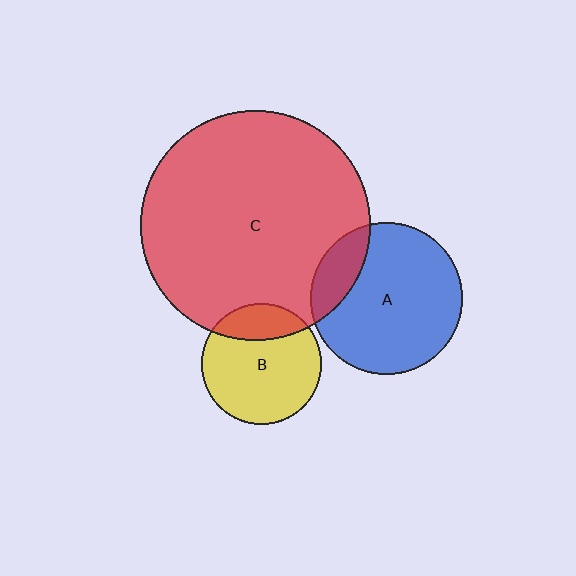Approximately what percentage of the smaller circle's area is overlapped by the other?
Approximately 15%.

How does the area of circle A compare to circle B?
Approximately 1.6 times.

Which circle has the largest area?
Circle C (red).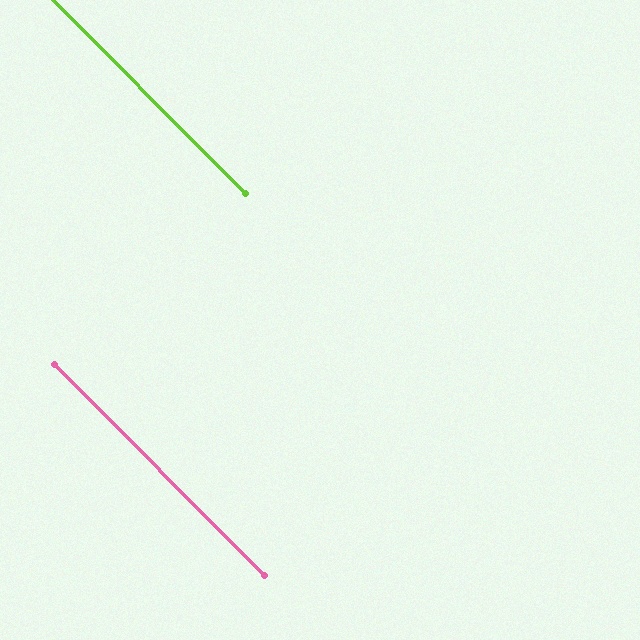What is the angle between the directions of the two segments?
Approximately 0 degrees.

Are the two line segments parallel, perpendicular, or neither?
Parallel — their directions differ by only 0.2°.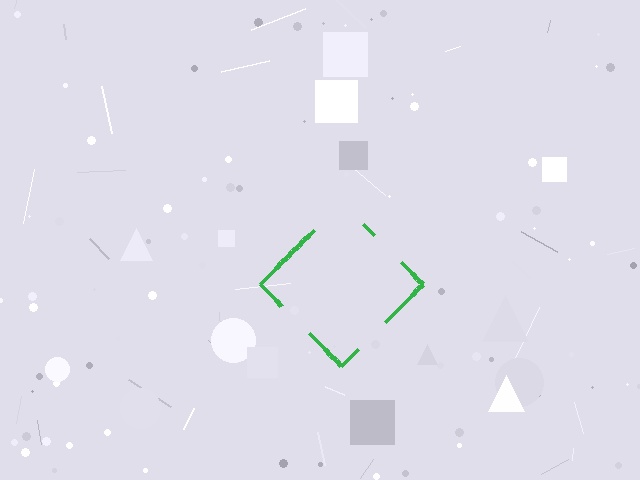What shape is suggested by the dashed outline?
The dashed outline suggests a diamond.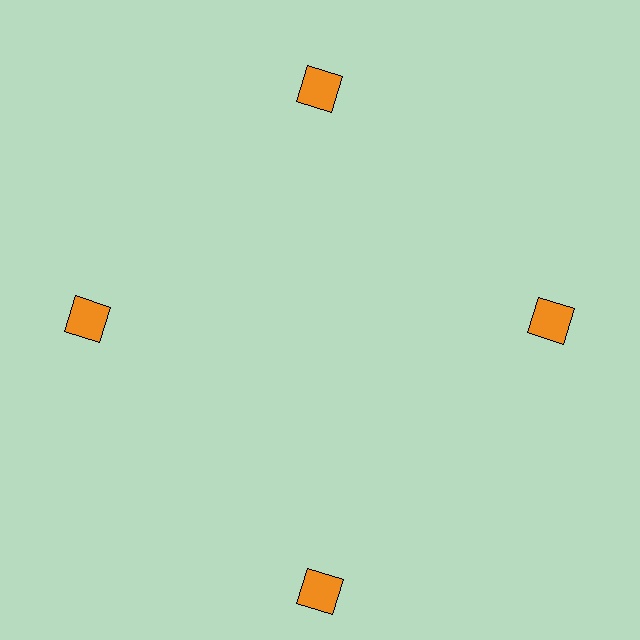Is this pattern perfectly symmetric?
No. The 4 orange squares are arranged in a ring, but one element near the 6 o'clock position is pushed outward from the center, breaking the 4-fold rotational symmetry.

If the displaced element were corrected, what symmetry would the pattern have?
It would have 4-fold rotational symmetry — the pattern would map onto itself every 90 degrees.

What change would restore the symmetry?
The symmetry would be restored by moving it inward, back onto the ring so that all 4 squares sit at equal angles and equal distance from the center.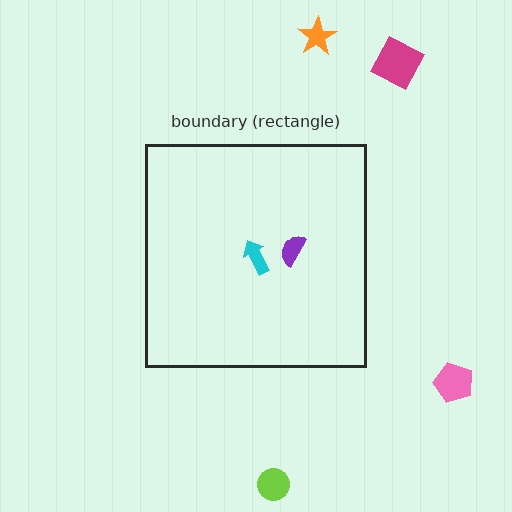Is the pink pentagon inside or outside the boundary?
Outside.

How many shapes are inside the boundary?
2 inside, 4 outside.